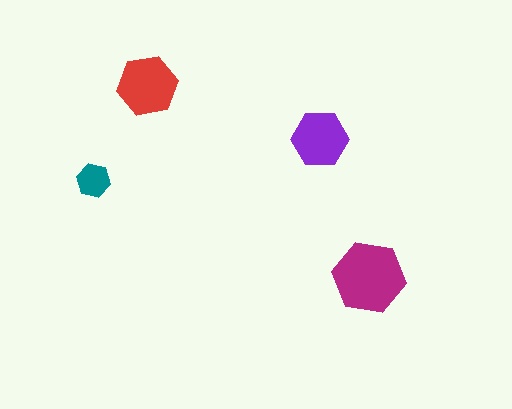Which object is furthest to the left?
The teal hexagon is leftmost.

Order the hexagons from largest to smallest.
the magenta one, the red one, the purple one, the teal one.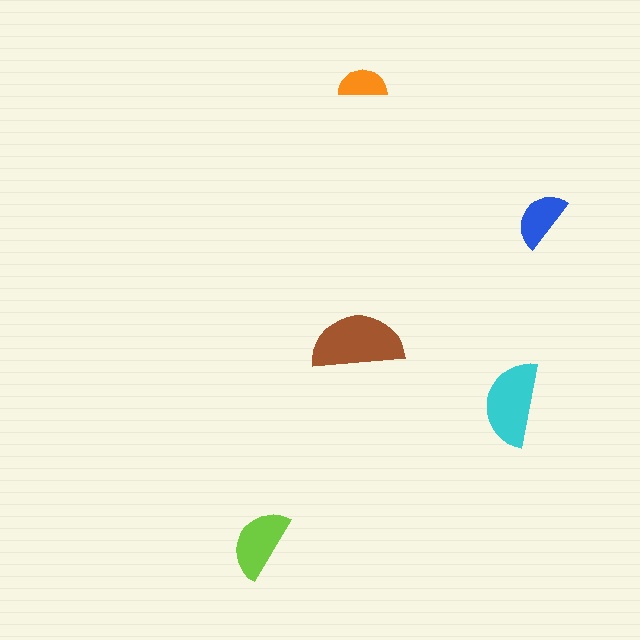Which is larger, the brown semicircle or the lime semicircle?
The brown one.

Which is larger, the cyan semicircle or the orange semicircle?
The cyan one.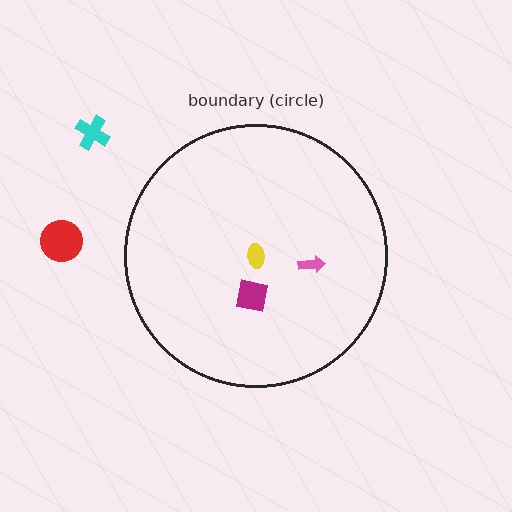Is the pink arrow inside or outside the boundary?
Inside.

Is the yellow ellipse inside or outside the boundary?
Inside.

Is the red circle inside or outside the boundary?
Outside.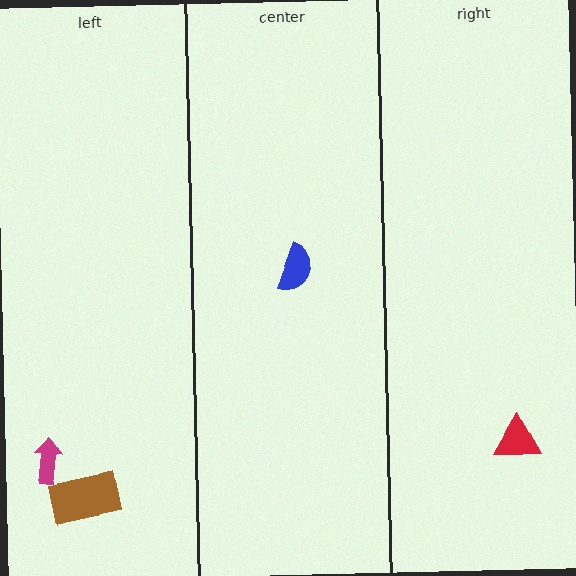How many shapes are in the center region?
1.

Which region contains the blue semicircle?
The center region.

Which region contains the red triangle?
The right region.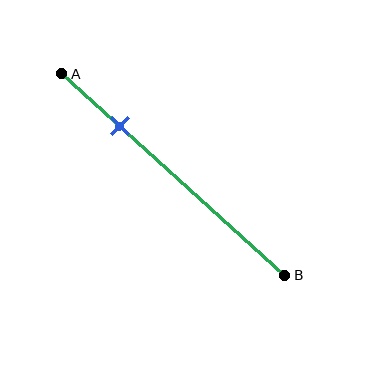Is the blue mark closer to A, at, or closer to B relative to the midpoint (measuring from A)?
The blue mark is closer to point A than the midpoint of segment AB.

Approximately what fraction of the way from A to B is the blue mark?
The blue mark is approximately 25% of the way from A to B.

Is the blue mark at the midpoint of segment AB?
No, the mark is at about 25% from A, not at the 50% midpoint.